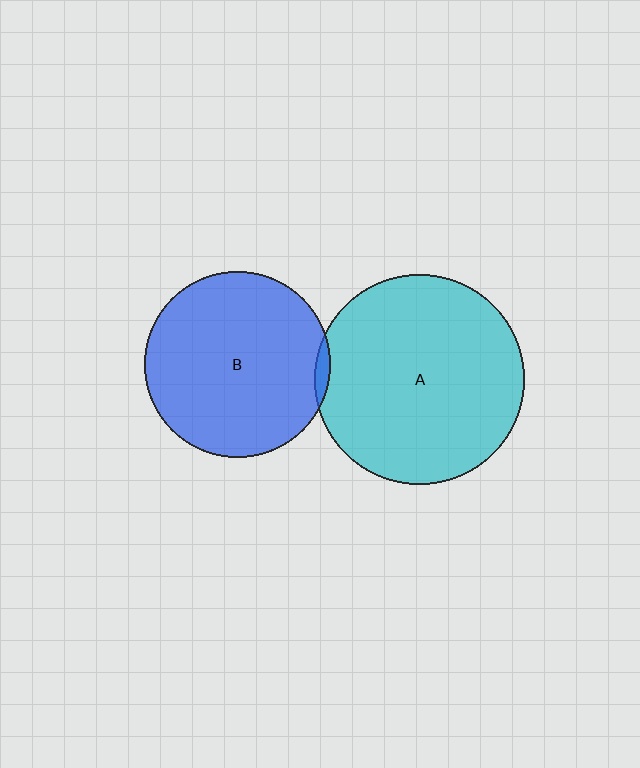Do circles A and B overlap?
Yes.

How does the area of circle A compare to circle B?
Approximately 1.3 times.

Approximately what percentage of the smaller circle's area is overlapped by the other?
Approximately 5%.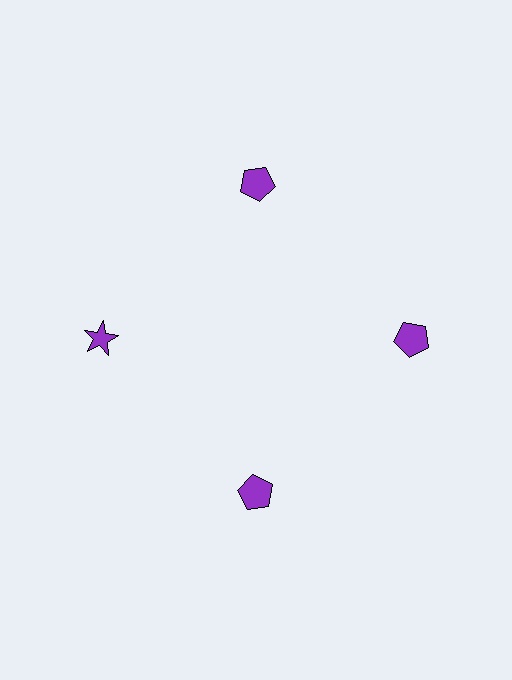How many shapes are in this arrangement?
There are 4 shapes arranged in a ring pattern.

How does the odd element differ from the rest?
It has a different shape: star instead of pentagon.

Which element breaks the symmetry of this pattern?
The purple star at roughly the 9 o'clock position breaks the symmetry. All other shapes are purple pentagons.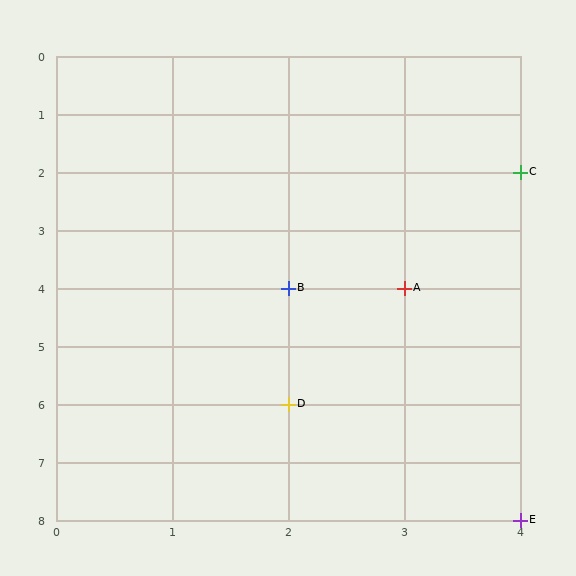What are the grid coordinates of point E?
Point E is at grid coordinates (4, 8).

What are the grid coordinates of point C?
Point C is at grid coordinates (4, 2).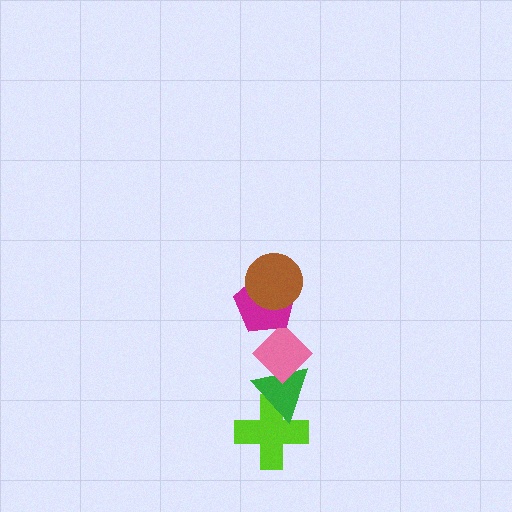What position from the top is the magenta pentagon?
The magenta pentagon is 2nd from the top.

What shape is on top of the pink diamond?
The magenta pentagon is on top of the pink diamond.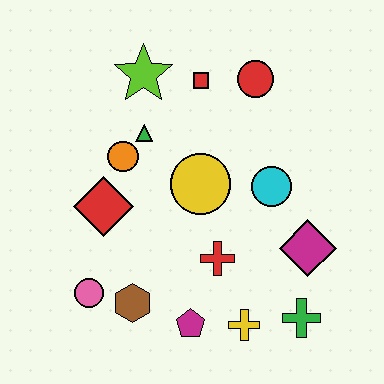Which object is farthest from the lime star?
The green cross is farthest from the lime star.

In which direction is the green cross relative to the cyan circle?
The green cross is below the cyan circle.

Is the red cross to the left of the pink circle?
No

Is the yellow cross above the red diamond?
No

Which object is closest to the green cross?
The yellow cross is closest to the green cross.